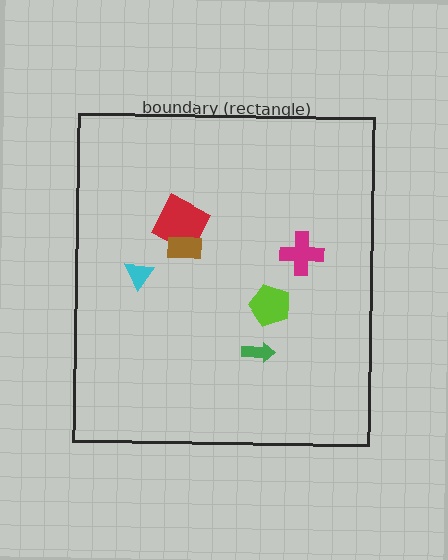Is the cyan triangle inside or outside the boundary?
Inside.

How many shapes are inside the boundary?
6 inside, 0 outside.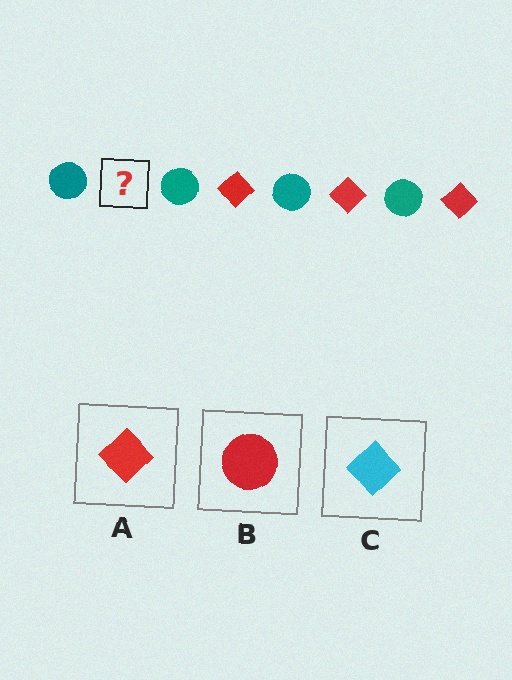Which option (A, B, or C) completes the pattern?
A.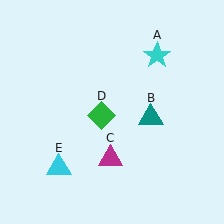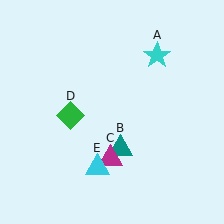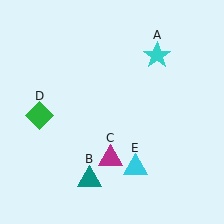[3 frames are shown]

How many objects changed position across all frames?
3 objects changed position: teal triangle (object B), green diamond (object D), cyan triangle (object E).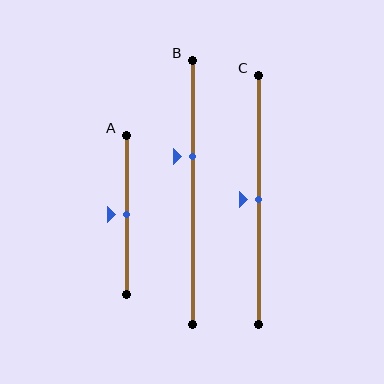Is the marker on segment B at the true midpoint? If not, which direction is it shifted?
No, the marker on segment B is shifted upward by about 13% of the segment length.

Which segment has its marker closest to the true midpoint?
Segment A has its marker closest to the true midpoint.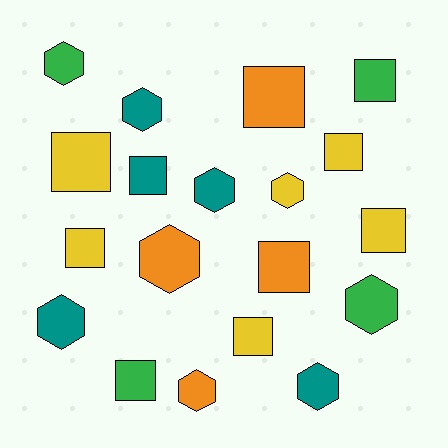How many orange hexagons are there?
There are 2 orange hexagons.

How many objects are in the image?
There are 19 objects.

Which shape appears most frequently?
Square, with 10 objects.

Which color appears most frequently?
Yellow, with 6 objects.